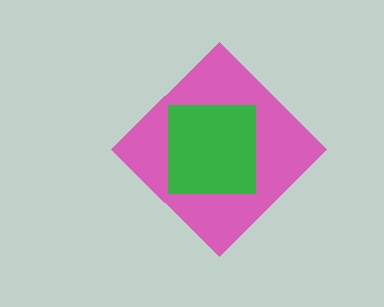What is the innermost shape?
The green square.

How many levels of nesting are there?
2.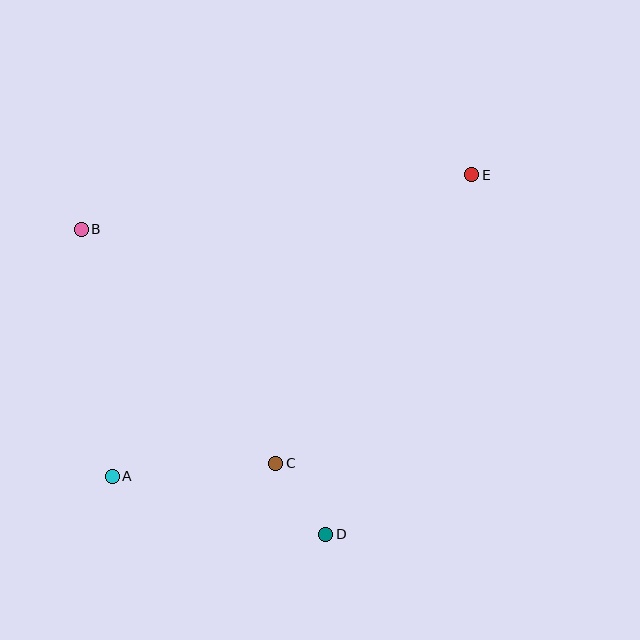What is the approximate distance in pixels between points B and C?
The distance between B and C is approximately 305 pixels.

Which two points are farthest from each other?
Points A and E are farthest from each other.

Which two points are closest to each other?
Points C and D are closest to each other.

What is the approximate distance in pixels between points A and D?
The distance between A and D is approximately 221 pixels.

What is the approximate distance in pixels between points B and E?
The distance between B and E is approximately 394 pixels.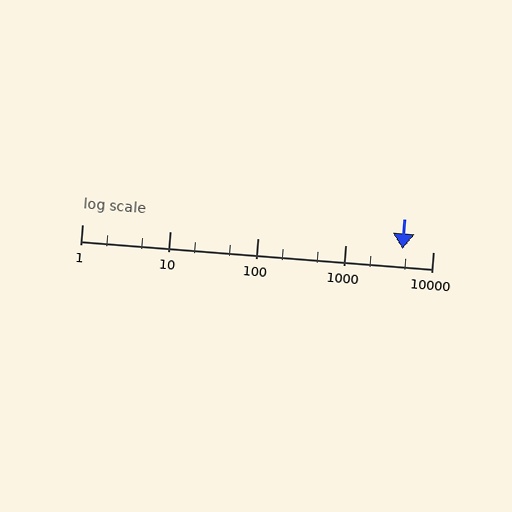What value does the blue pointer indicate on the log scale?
The pointer indicates approximately 4500.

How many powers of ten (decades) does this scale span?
The scale spans 4 decades, from 1 to 10000.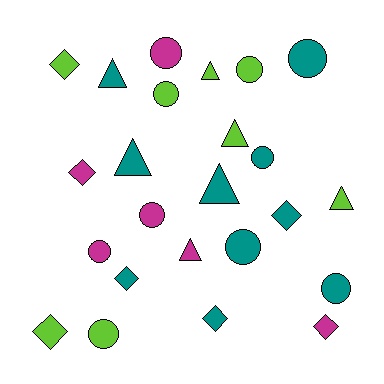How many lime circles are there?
There are 3 lime circles.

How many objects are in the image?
There are 24 objects.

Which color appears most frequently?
Teal, with 10 objects.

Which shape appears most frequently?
Circle, with 10 objects.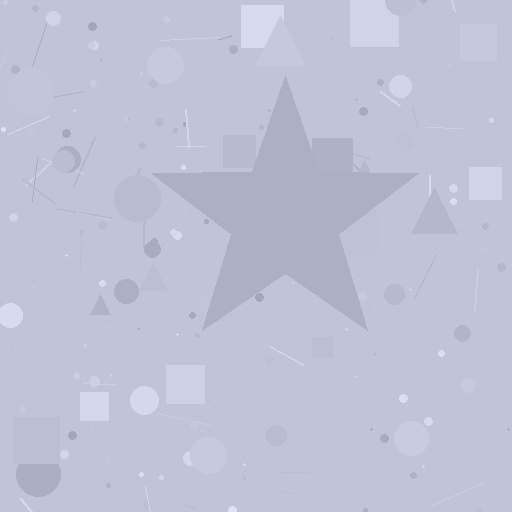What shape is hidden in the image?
A star is hidden in the image.